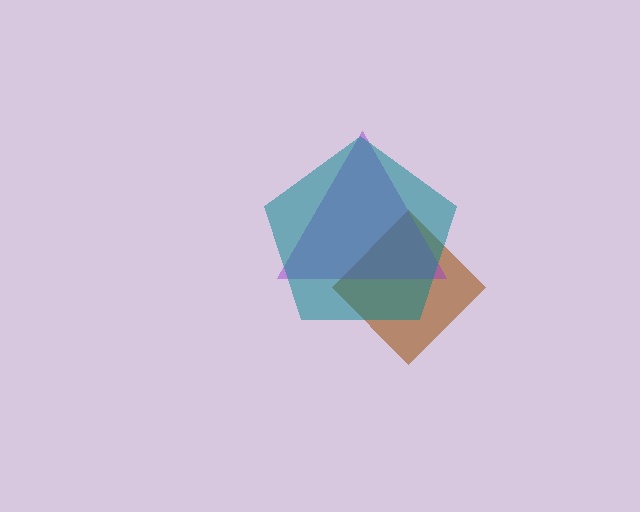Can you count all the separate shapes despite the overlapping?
Yes, there are 3 separate shapes.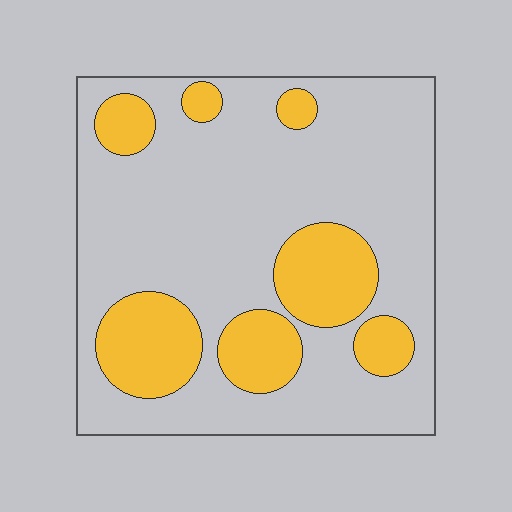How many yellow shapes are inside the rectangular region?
7.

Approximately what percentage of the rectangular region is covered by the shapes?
Approximately 25%.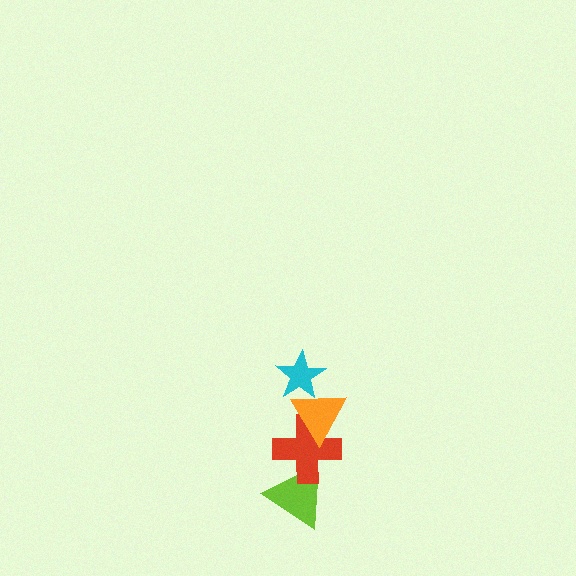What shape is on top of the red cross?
The orange triangle is on top of the red cross.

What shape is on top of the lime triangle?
The red cross is on top of the lime triangle.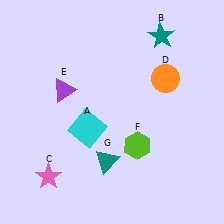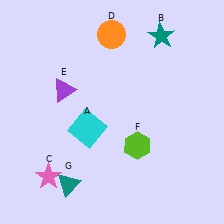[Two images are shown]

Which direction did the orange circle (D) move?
The orange circle (D) moved left.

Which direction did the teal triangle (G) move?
The teal triangle (G) moved left.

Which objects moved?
The objects that moved are: the orange circle (D), the teal triangle (G).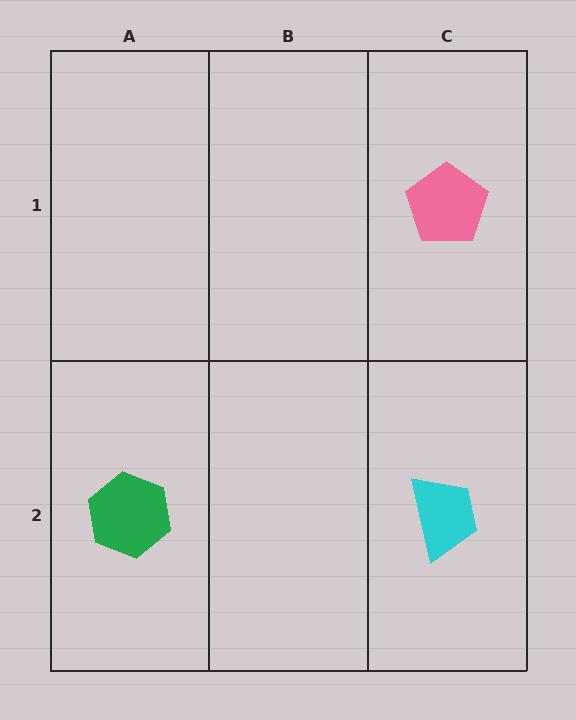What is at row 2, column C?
A cyan trapezoid.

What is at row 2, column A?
A green hexagon.